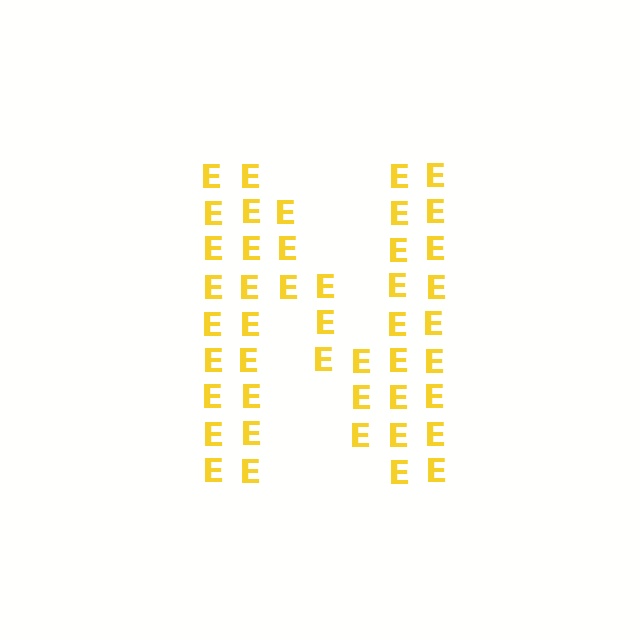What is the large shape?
The large shape is the letter N.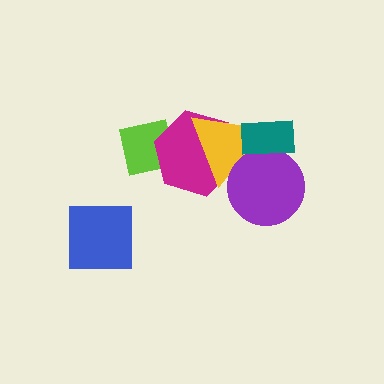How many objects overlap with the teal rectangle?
2 objects overlap with the teal rectangle.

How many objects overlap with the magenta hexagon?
2 objects overlap with the magenta hexagon.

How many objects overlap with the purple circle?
2 objects overlap with the purple circle.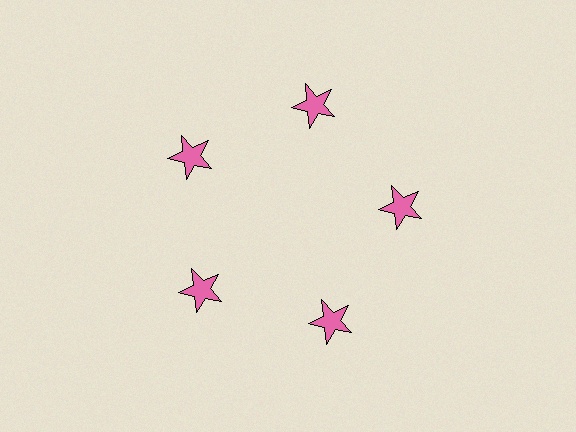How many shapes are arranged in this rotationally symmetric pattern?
There are 5 shapes, arranged in 5 groups of 1.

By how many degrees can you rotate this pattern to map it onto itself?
The pattern maps onto itself every 72 degrees of rotation.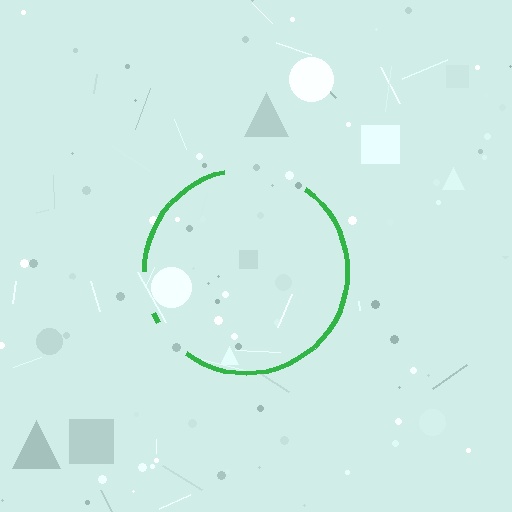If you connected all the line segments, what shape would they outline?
They would outline a circle.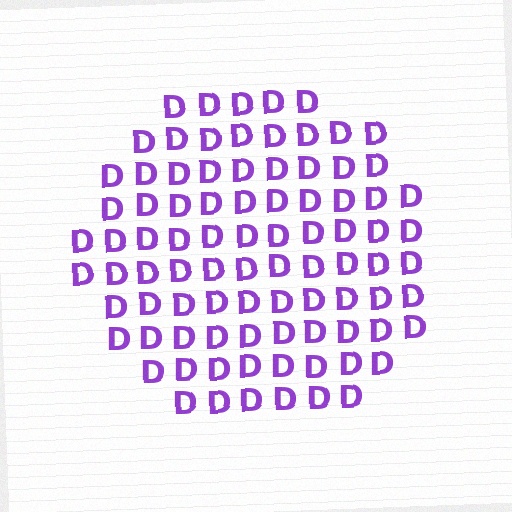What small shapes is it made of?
It is made of small letter D's.